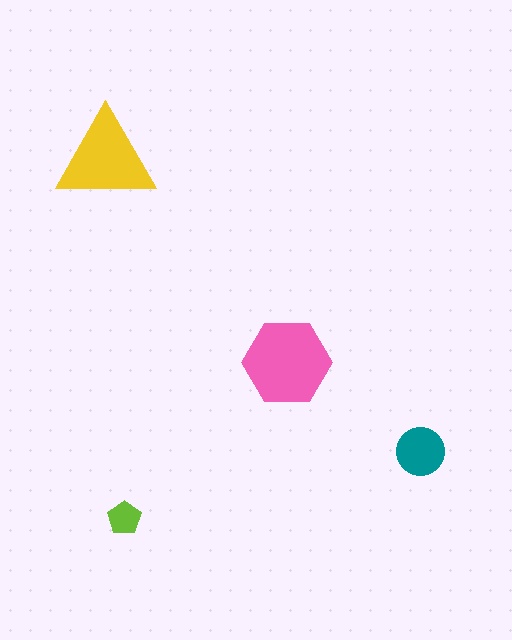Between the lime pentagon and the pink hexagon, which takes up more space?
The pink hexagon.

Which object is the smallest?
The lime pentagon.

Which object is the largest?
The pink hexagon.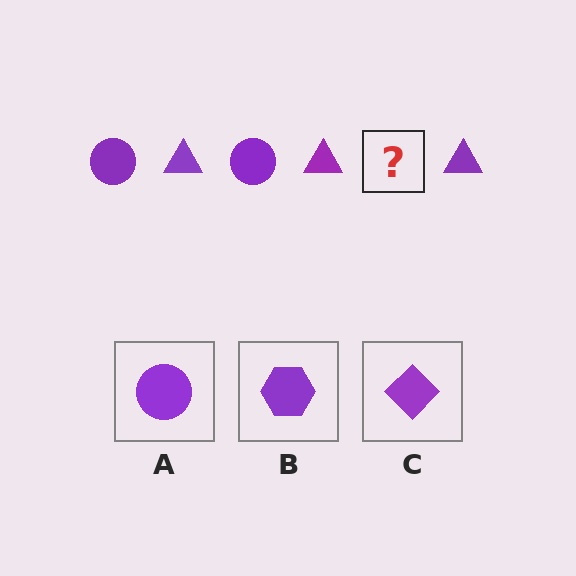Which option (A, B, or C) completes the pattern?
A.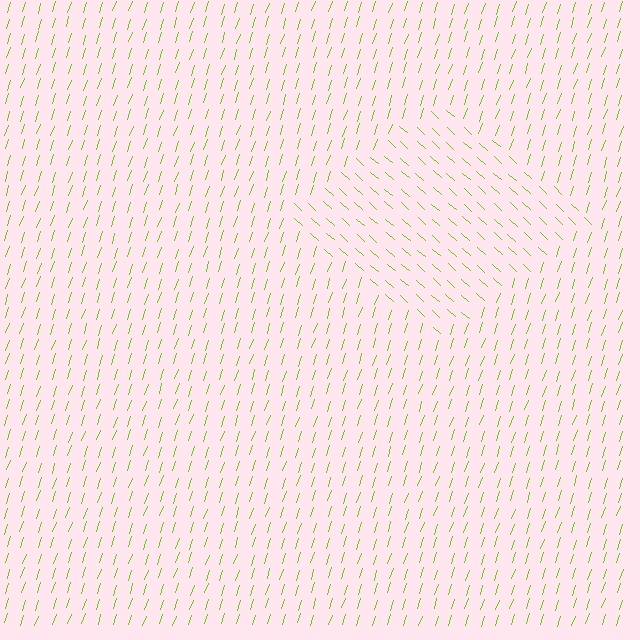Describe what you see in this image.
The image is filled with small lime line segments. A diamond region in the image has lines oriented differently from the surrounding lines, creating a visible texture boundary.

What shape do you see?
I see a diamond.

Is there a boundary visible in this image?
Yes, there is a texture boundary formed by a change in line orientation.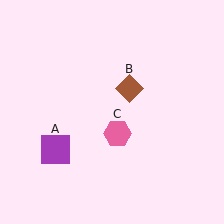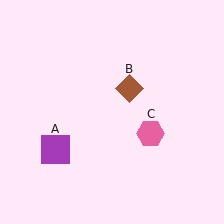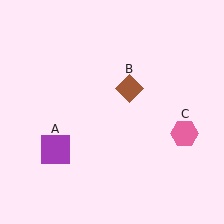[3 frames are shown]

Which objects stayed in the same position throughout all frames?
Purple square (object A) and brown diamond (object B) remained stationary.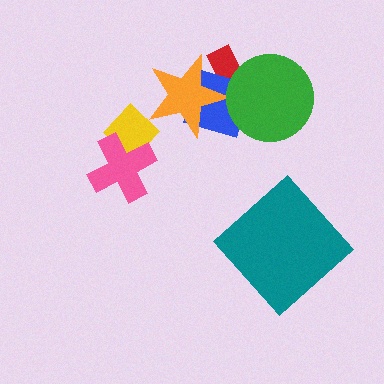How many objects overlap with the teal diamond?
0 objects overlap with the teal diamond.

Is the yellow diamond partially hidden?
Yes, it is partially covered by another shape.